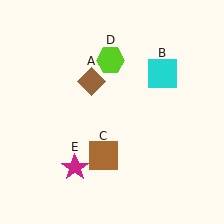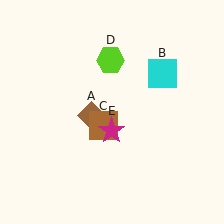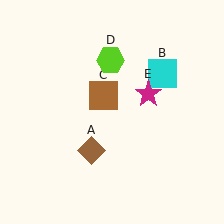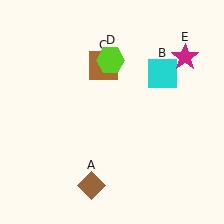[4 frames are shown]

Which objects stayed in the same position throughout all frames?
Cyan square (object B) and lime hexagon (object D) remained stationary.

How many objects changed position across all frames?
3 objects changed position: brown diamond (object A), brown square (object C), magenta star (object E).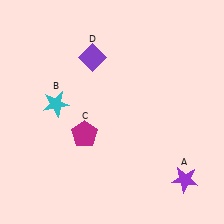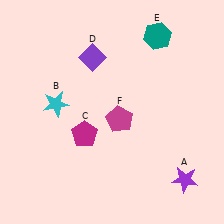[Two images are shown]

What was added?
A teal hexagon (E), a magenta pentagon (F) were added in Image 2.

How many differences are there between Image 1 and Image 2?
There are 2 differences between the two images.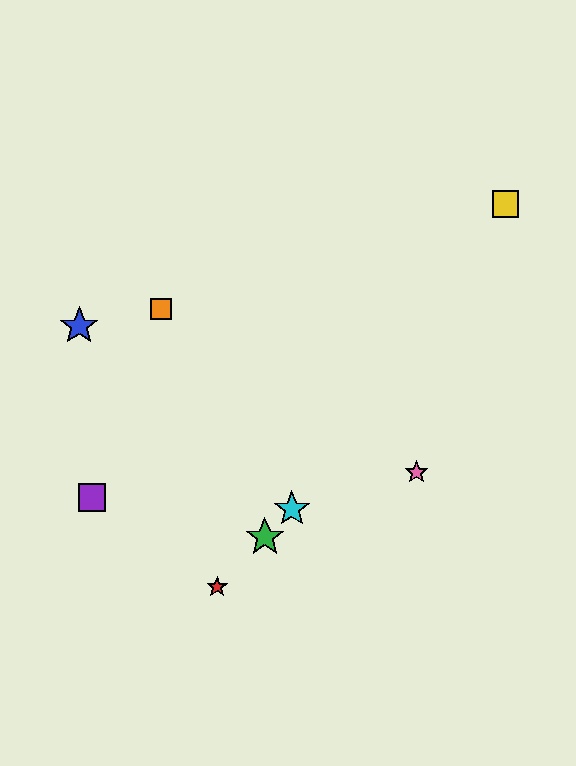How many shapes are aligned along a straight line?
3 shapes (the red star, the green star, the cyan star) are aligned along a straight line.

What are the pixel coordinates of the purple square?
The purple square is at (92, 497).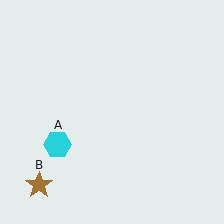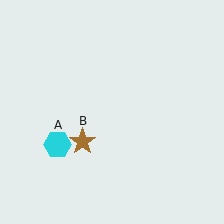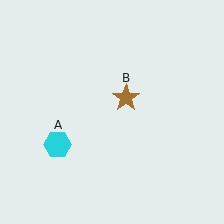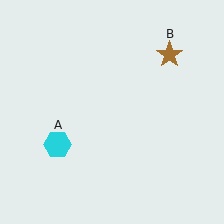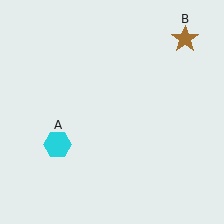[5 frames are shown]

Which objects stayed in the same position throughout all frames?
Cyan hexagon (object A) remained stationary.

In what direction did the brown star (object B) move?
The brown star (object B) moved up and to the right.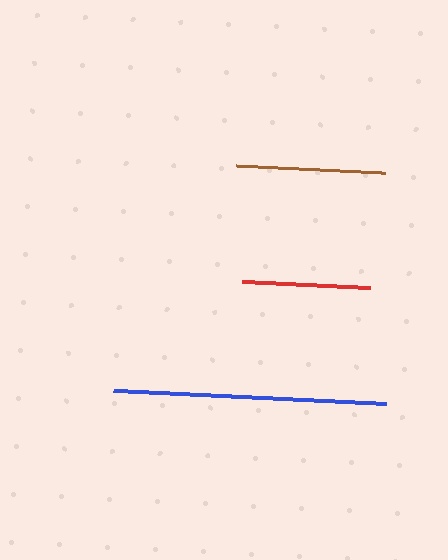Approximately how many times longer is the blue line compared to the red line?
The blue line is approximately 2.1 times the length of the red line.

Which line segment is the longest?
The blue line is the longest at approximately 273 pixels.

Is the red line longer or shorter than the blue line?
The blue line is longer than the red line.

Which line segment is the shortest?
The red line is the shortest at approximately 128 pixels.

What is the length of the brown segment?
The brown segment is approximately 150 pixels long.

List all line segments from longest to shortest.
From longest to shortest: blue, brown, red.